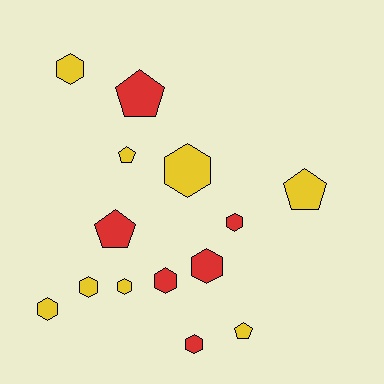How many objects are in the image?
There are 14 objects.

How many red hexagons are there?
There are 4 red hexagons.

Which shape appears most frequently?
Hexagon, with 9 objects.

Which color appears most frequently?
Yellow, with 8 objects.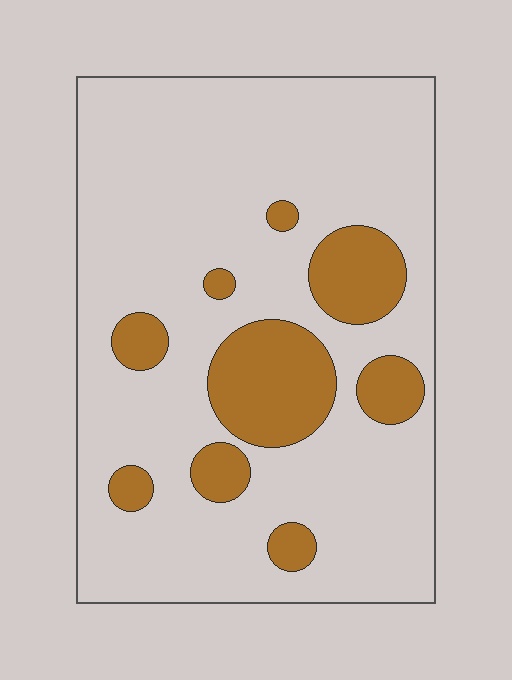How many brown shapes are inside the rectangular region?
9.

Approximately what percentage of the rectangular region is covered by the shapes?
Approximately 20%.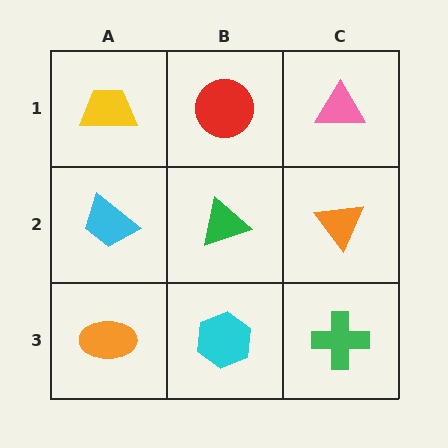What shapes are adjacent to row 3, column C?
An orange triangle (row 2, column C), a cyan hexagon (row 3, column B).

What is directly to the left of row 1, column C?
A red circle.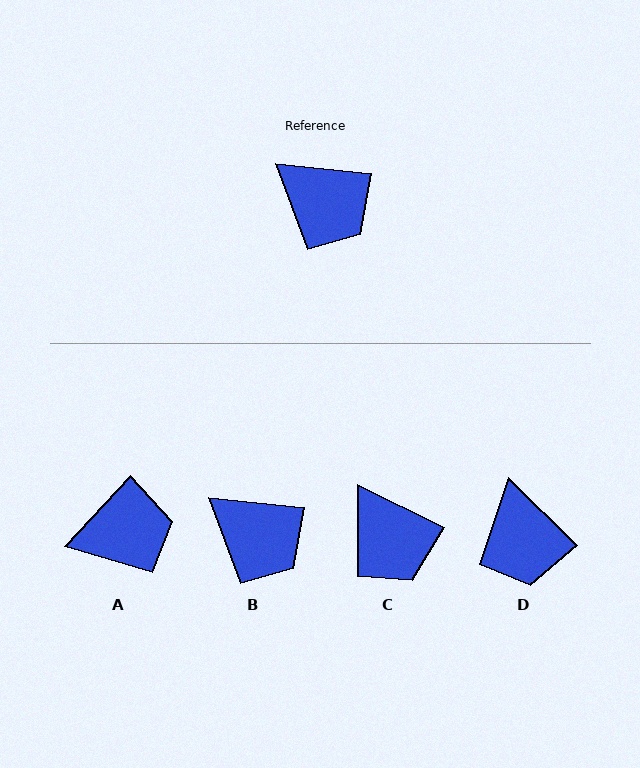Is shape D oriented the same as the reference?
No, it is off by about 39 degrees.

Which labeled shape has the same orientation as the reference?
B.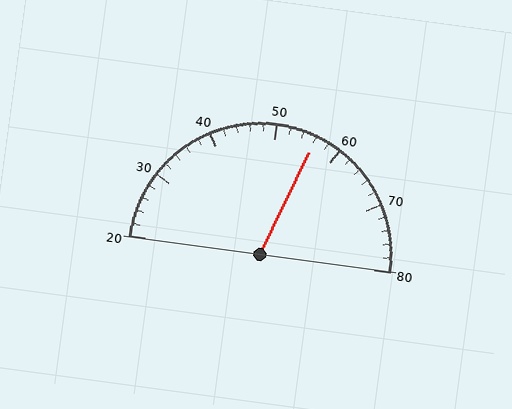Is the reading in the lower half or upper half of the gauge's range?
The reading is in the upper half of the range (20 to 80).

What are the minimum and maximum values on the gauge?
The gauge ranges from 20 to 80.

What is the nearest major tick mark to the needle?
The nearest major tick mark is 60.